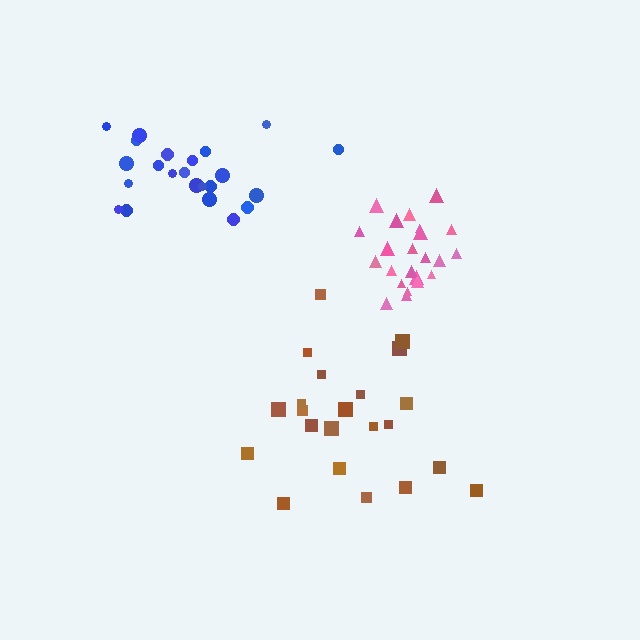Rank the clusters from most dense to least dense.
pink, blue, brown.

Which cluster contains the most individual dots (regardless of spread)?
Blue (23).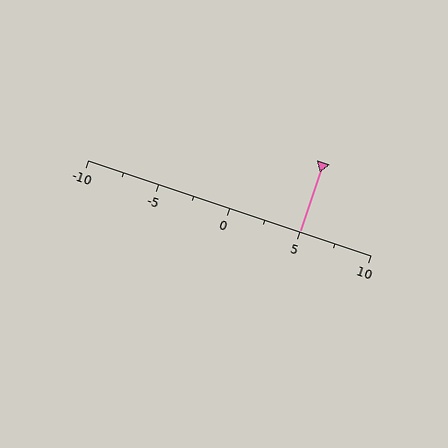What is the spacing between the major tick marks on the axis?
The major ticks are spaced 5 apart.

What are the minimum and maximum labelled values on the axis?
The axis runs from -10 to 10.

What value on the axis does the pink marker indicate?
The marker indicates approximately 5.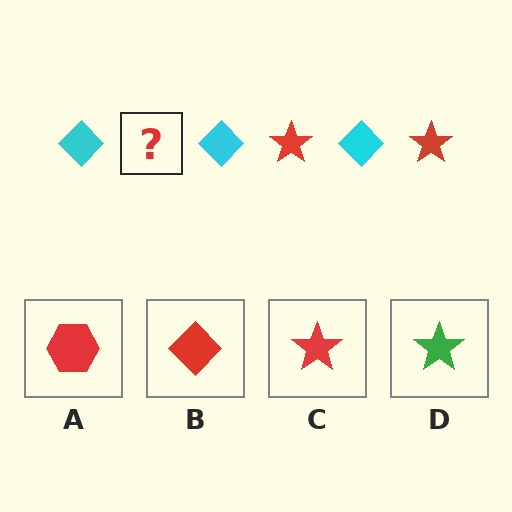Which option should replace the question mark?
Option C.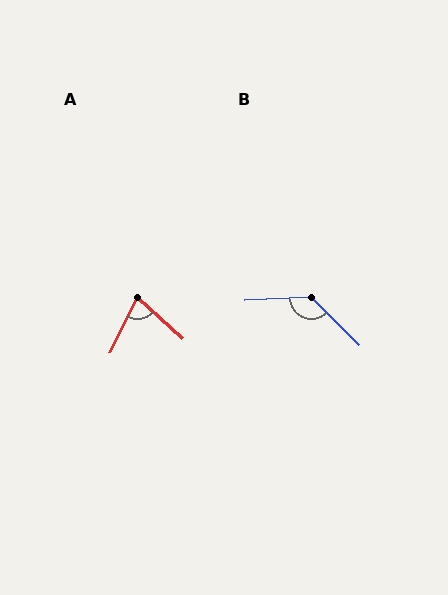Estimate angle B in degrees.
Approximately 132 degrees.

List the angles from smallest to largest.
A (74°), B (132°).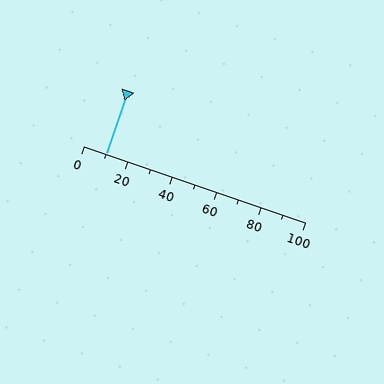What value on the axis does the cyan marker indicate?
The marker indicates approximately 10.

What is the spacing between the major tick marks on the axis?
The major ticks are spaced 20 apart.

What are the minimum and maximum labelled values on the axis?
The axis runs from 0 to 100.